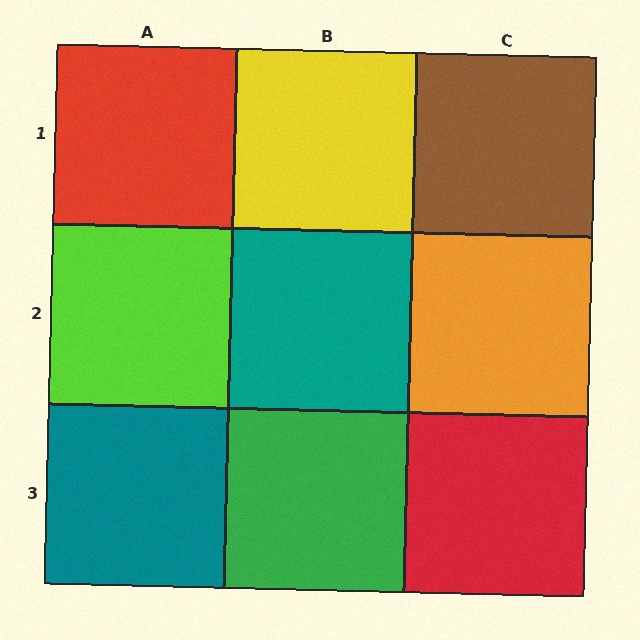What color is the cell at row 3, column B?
Green.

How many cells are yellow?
1 cell is yellow.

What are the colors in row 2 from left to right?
Lime, teal, orange.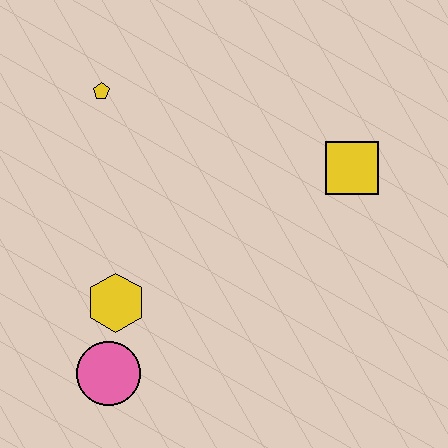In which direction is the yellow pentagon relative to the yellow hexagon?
The yellow pentagon is above the yellow hexagon.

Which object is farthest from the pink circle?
The yellow square is farthest from the pink circle.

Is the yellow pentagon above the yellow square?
Yes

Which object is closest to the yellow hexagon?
The pink circle is closest to the yellow hexagon.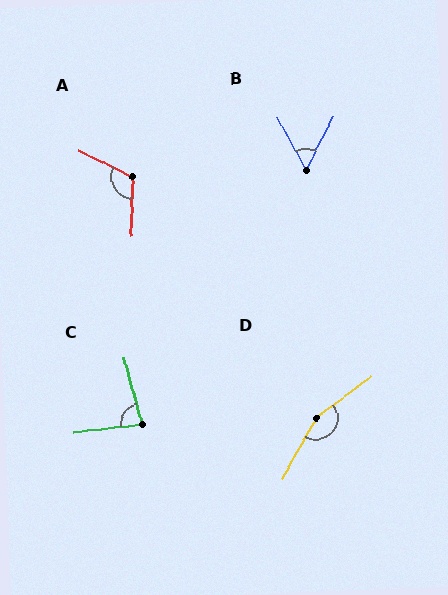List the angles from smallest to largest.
B (55°), C (82°), A (115°), D (156°).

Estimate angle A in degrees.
Approximately 115 degrees.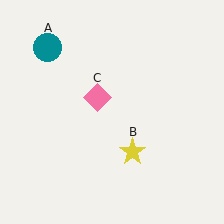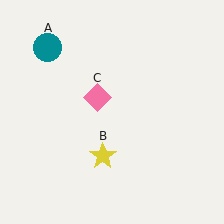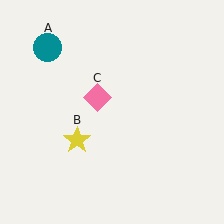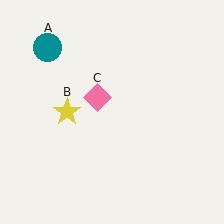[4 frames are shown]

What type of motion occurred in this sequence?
The yellow star (object B) rotated clockwise around the center of the scene.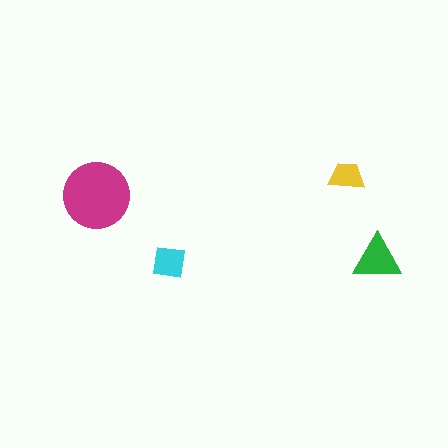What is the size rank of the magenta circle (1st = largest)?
1st.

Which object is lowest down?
The cyan square is bottommost.